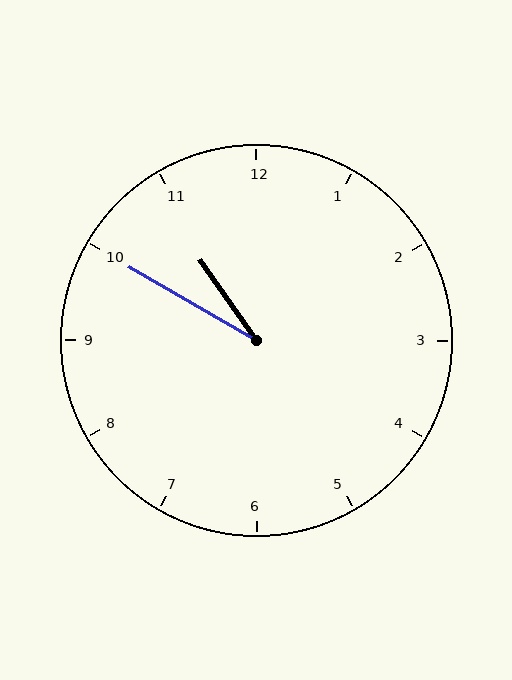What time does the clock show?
10:50.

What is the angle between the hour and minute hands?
Approximately 25 degrees.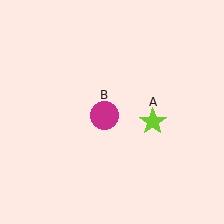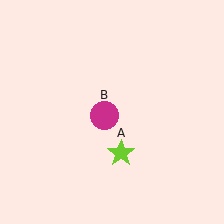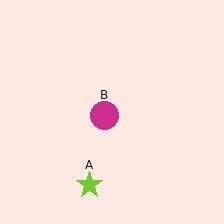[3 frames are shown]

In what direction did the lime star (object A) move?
The lime star (object A) moved down and to the left.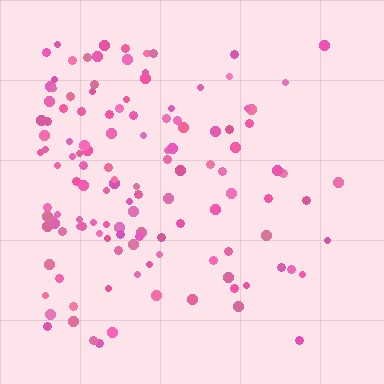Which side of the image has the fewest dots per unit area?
The right.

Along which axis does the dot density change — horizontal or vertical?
Horizontal.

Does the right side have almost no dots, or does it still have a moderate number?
Still a moderate number, just noticeably fewer than the left.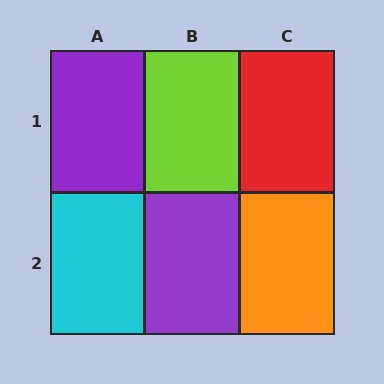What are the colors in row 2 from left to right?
Cyan, purple, orange.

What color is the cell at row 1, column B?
Lime.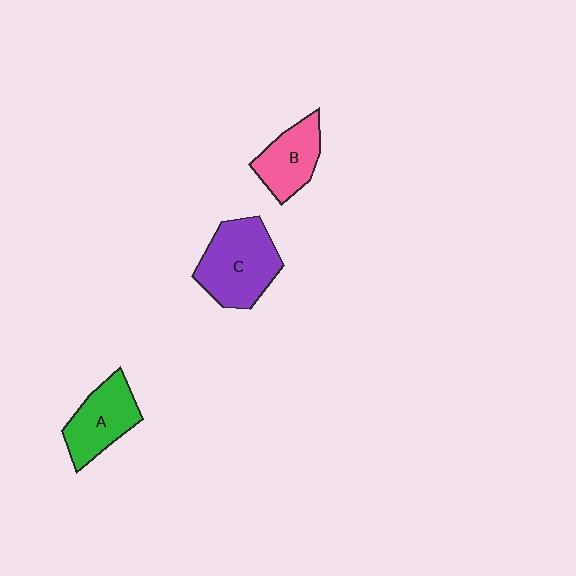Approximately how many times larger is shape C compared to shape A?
Approximately 1.3 times.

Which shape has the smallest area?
Shape B (pink).